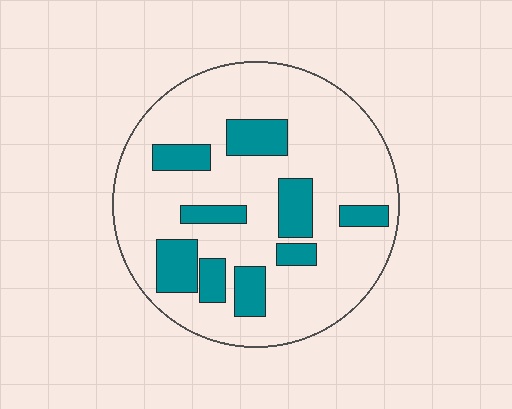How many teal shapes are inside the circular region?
9.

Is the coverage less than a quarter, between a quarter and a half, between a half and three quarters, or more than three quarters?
Less than a quarter.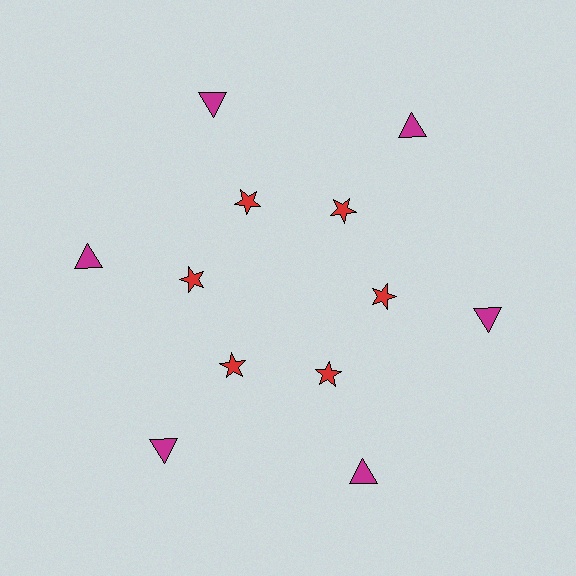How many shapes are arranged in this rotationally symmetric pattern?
There are 12 shapes, arranged in 6 groups of 2.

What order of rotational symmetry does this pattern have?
This pattern has 6-fold rotational symmetry.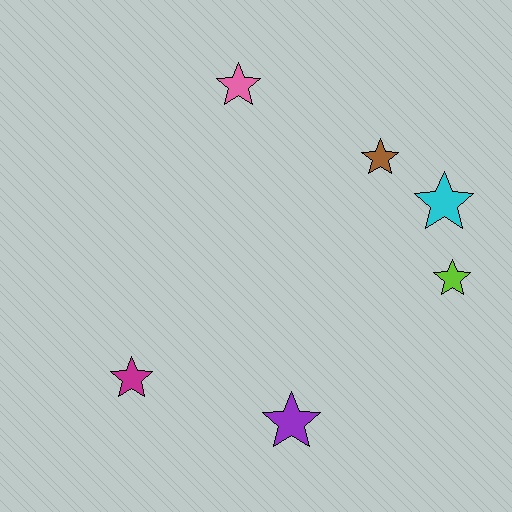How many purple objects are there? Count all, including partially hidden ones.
There is 1 purple object.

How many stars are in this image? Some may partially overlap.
There are 6 stars.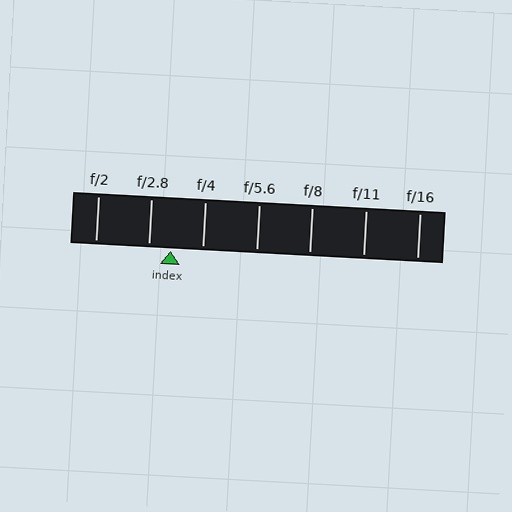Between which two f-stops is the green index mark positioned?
The index mark is between f/2.8 and f/4.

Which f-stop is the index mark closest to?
The index mark is closest to f/2.8.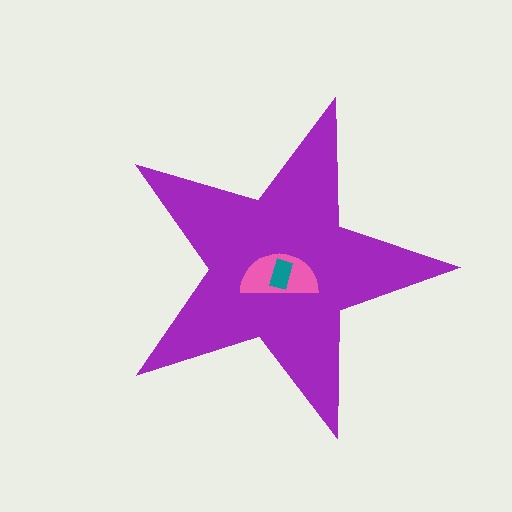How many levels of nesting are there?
3.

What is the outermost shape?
The purple star.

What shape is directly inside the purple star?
The pink semicircle.